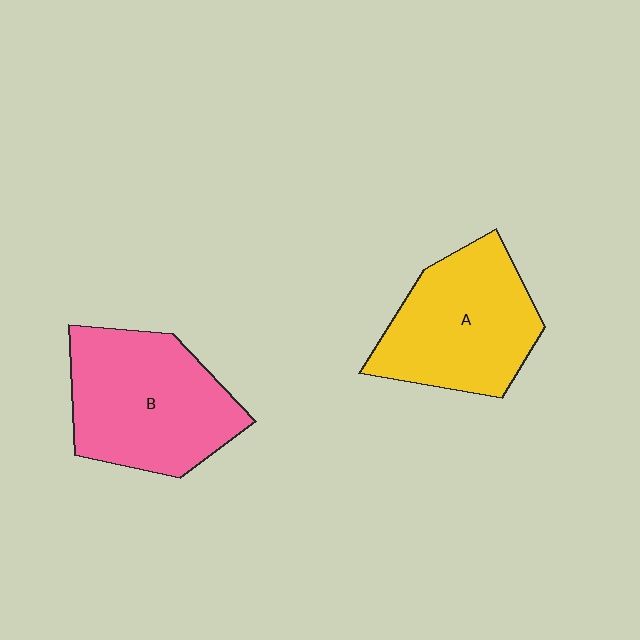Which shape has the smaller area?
Shape A (yellow).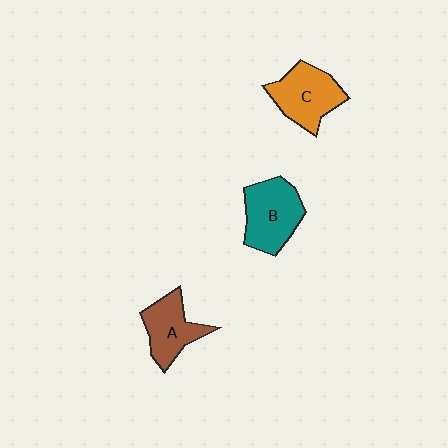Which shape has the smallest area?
Shape A (brown).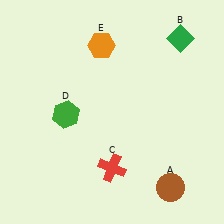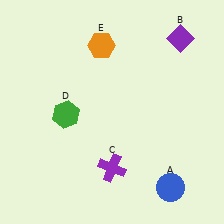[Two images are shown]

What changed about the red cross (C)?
In Image 1, C is red. In Image 2, it changed to purple.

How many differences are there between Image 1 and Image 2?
There are 3 differences between the two images.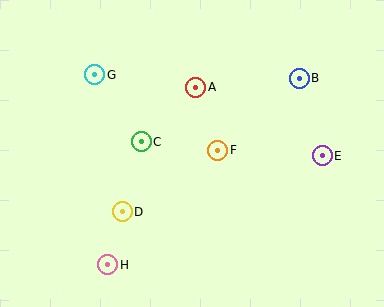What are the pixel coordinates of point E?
Point E is at (322, 156).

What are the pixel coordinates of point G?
Point G is at (95, 75).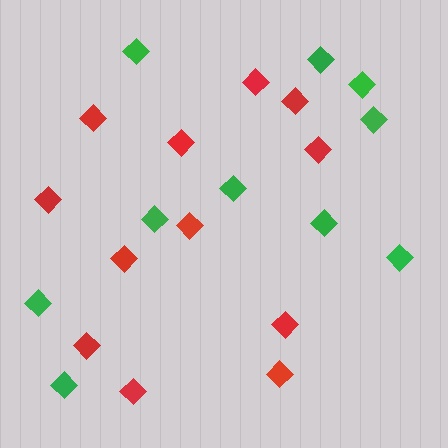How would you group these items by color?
There are 2 groups: one group of red diamonds (12) and one group of green diamonds (10).